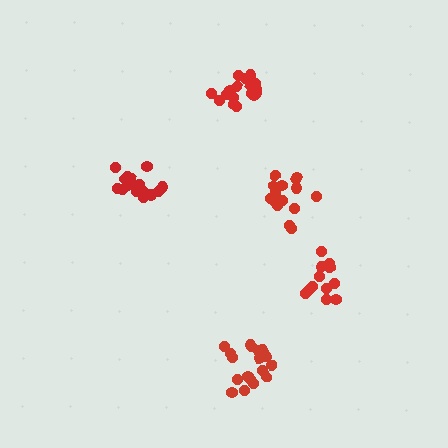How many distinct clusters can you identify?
There are 5 distinct clusters.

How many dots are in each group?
Group 1: 14 dots, Group 2: 18 dots, Group 3: 13 dots, Group 4: 19 dots, Group 5: 19 dots (83 total).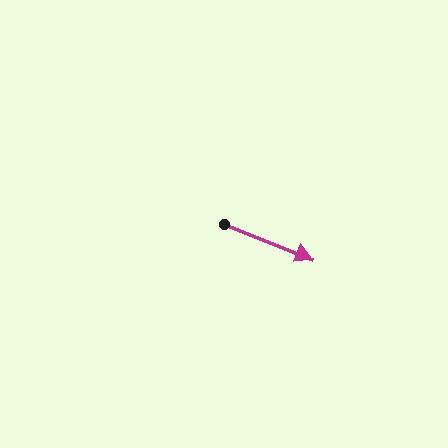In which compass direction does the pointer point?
East.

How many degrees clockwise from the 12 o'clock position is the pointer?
Approximately 112 degrees.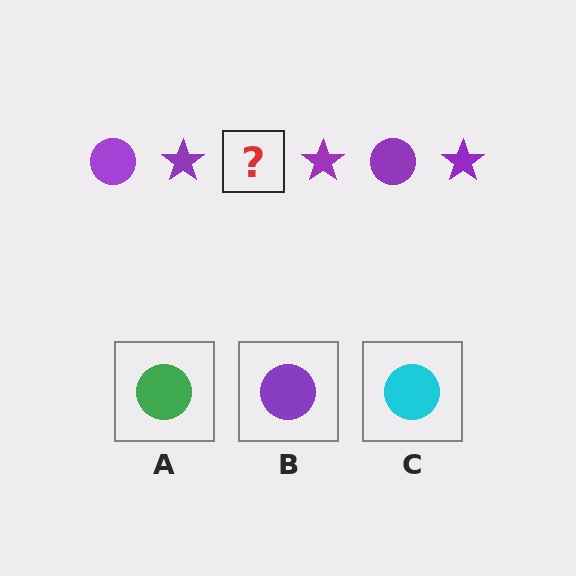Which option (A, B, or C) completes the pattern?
B.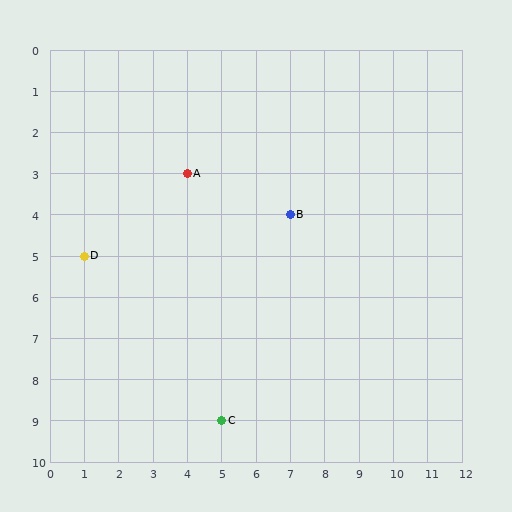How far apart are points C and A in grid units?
Points C and A are 1 column and 6 rows apart (about 6.1 grid units diagonally).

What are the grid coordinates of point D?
Point D is at grid coordinates (1, 5).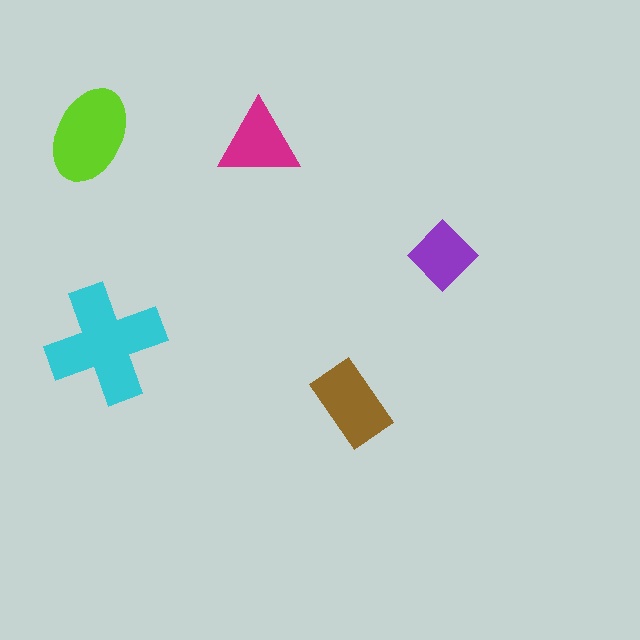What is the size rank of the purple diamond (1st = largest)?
5th.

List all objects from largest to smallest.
The cyan cross, the lime ellipse, the brown rectangle, the magenta triangle, the purple diamond.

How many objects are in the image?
There are 5 objects in the image.